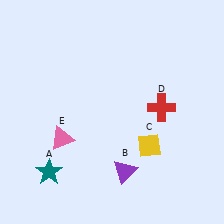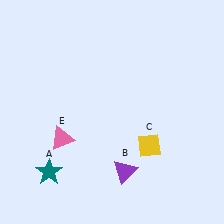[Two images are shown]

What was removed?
The red cross (D) was removed in Image 2.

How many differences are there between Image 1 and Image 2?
There is 1 difference between the two images.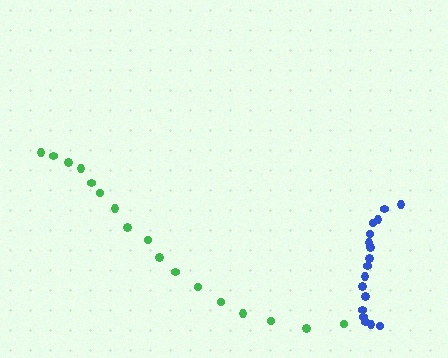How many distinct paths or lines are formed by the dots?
There are 2 distinct paths.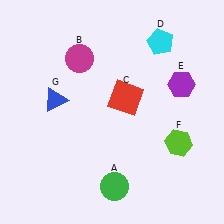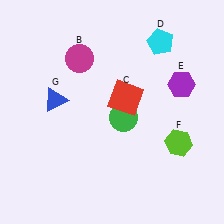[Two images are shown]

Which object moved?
The green circle (A) moved up.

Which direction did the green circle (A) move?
The green circle (A) moved up.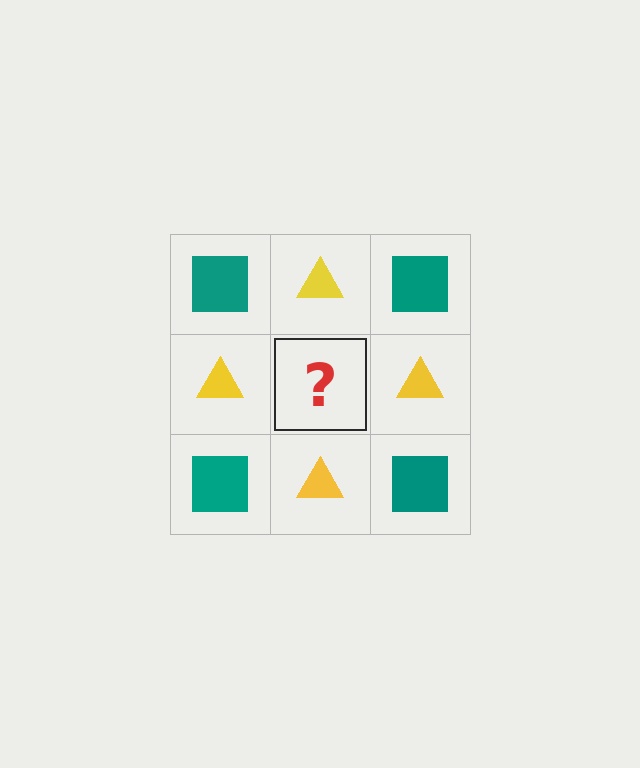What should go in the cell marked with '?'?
The missing cell should contain a teal square.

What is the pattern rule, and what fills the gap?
The rule is that it alternates teal square and yellow triangle in a checkerboard pattern. The gap should be filled with a teal square.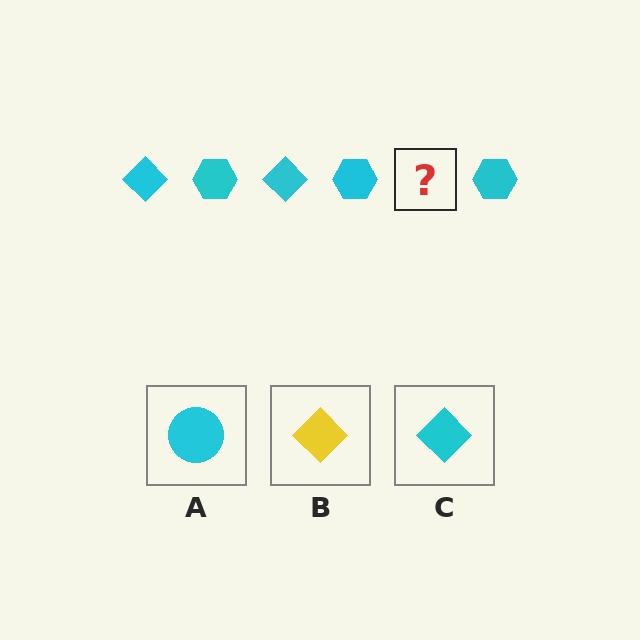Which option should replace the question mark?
Option C.